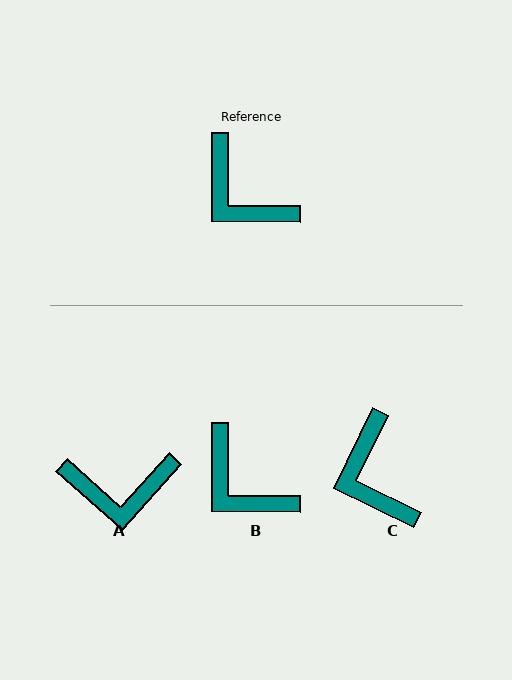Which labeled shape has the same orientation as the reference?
B.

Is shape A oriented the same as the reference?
No, it is off by about 48 degrees.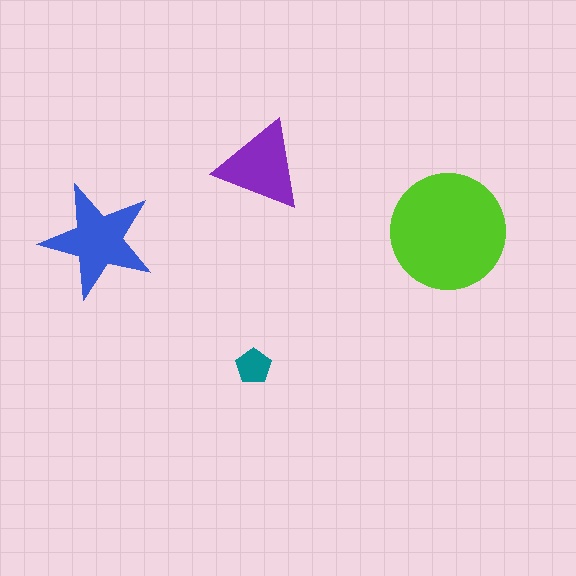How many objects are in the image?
There are 4 objects in the image.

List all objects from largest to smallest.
The lime circle, the blue star, the purple triangle, the teal pentagon.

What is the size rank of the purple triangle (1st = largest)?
3rd.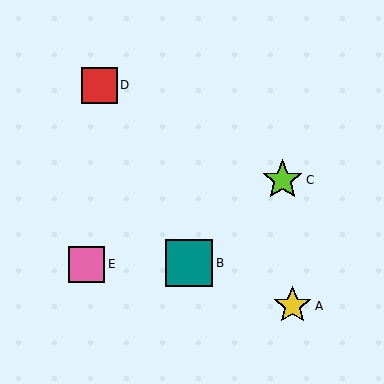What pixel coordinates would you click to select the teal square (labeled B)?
Click at (189, 263) to select the teal square B.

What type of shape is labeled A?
Shape A is a yellow star.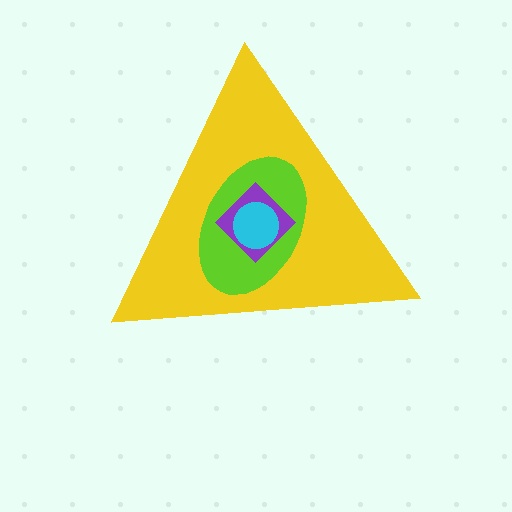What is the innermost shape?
The cyan circle.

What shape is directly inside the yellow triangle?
The lime ellipse.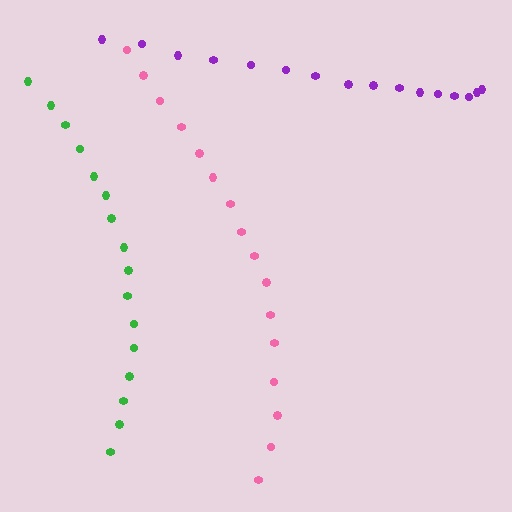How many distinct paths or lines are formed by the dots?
There are 3 distinct paths.